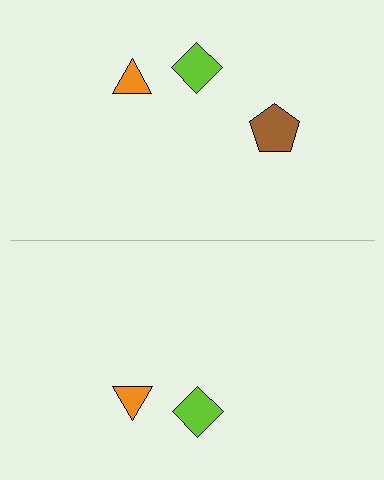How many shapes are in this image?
There are 5 shapes in this image.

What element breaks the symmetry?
A brown pentagon is missing from the bottom side.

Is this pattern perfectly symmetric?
No, the pattern is not perfectly symmetric. A brown pentagon is missing from the bottom side.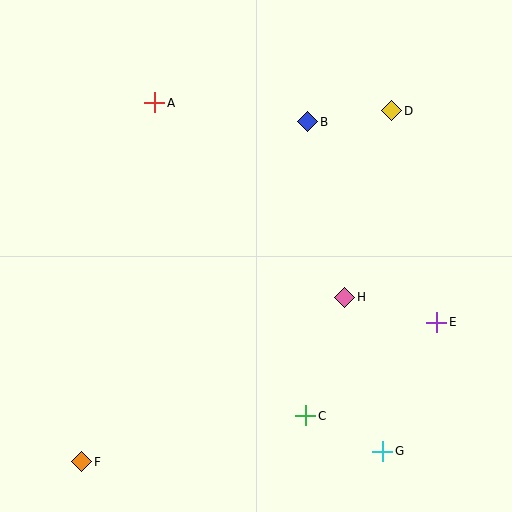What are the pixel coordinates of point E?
Point E is at (437, 322).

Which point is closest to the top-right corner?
Point D is closest to the top-right corner.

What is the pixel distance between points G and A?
The distance between G and A is 416 pixels.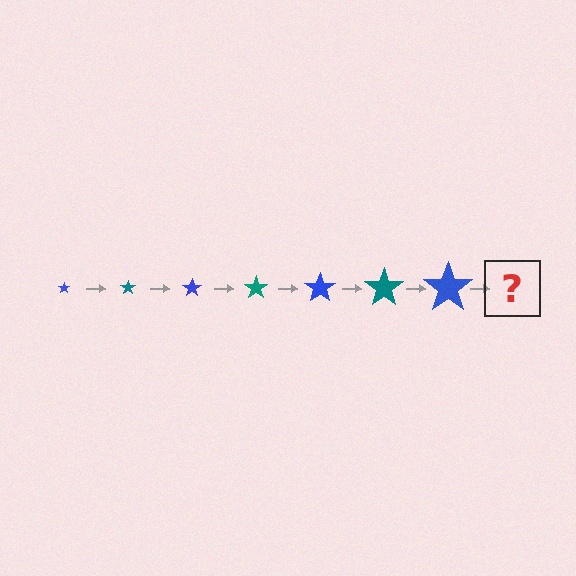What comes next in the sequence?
The next element should be a teal star, larger than the previous one.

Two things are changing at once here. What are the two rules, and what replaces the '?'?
The two rules are that the star grows larger each step and the color cycles through blue and teal. The '?' should be a teal star, larger than the previous one.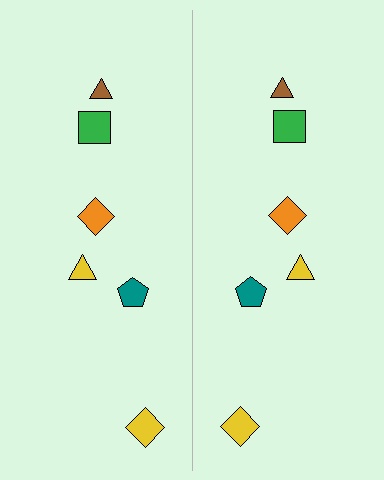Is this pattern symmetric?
Yes, this pattern has bilateral (reflection) symmetry.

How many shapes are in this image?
There are 12 shapes in this image.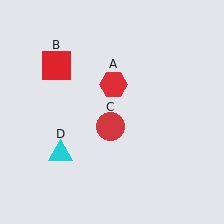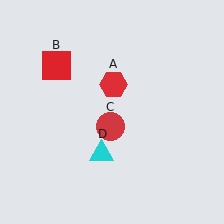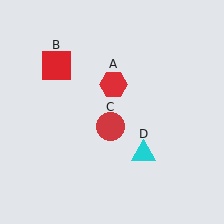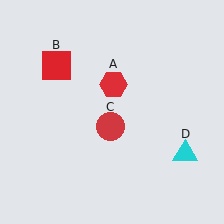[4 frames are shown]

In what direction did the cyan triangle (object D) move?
The cyan triangle (object D) moved right.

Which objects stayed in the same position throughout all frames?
Red hexagon (object A) and red square (object B) and red circle (object C) remained stationary.